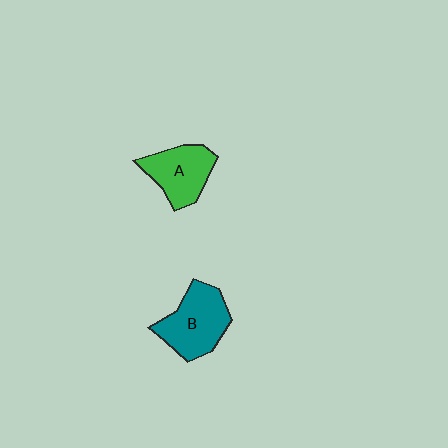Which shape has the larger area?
Shape B (teal).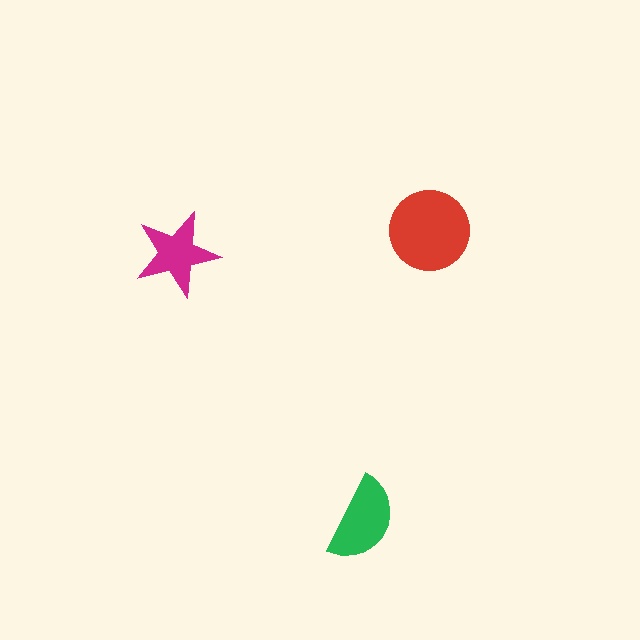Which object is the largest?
The red circle.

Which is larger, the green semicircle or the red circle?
The red circle.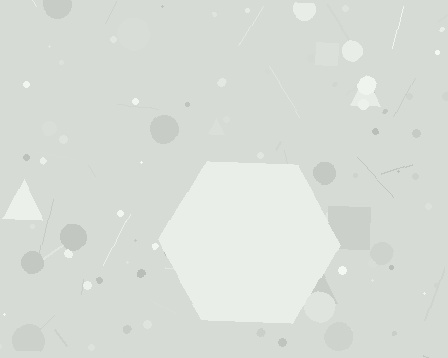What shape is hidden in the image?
A hexagon is hidden in the image.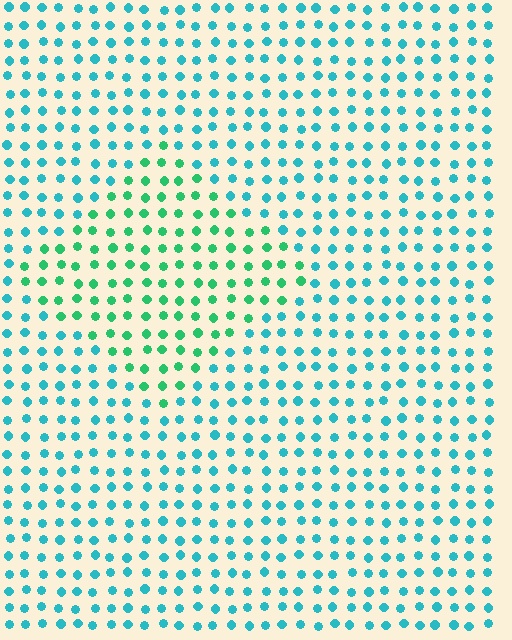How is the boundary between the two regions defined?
The boundary is defined purely by a slight shift in hue (about 39 degrees). Spacing, size, and orientation are identical on both sides.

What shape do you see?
I see a diamond.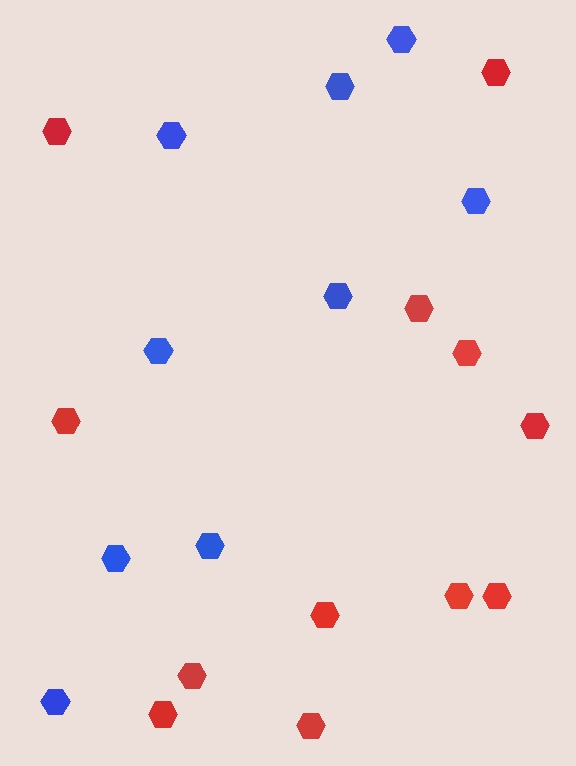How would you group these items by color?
There are 2 groups: one group of red hexagons (12) and one group of blue hexagons (9).